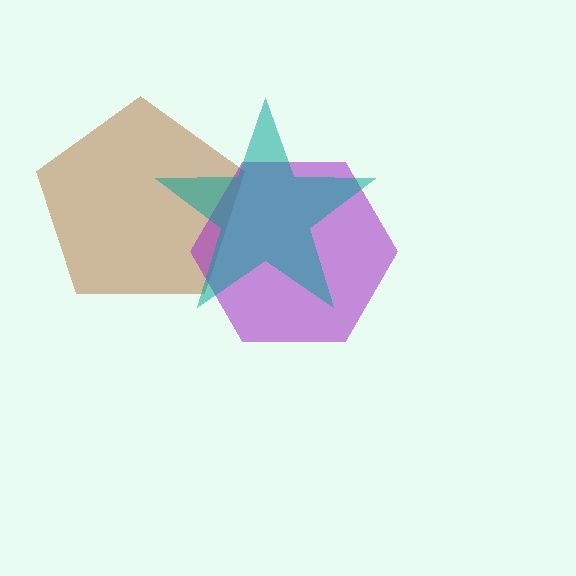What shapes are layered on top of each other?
The layered shapes are: a brown pentagon, a purple hexagon, a teal star.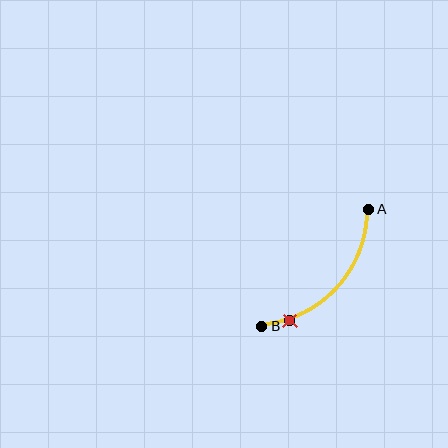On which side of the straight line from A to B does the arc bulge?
The arc bulges below and to the right of the straight line connecting A and B.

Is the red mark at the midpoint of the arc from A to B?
No. The red mark lies on the arc but is closer to endpoint B. The arc midpoint would be at the point on the curve equidistant along the arc from both A and B.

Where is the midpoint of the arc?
The arc midpoint is the point on the curve farthest from the straight line joining A and B. It sits below and to the right of that line.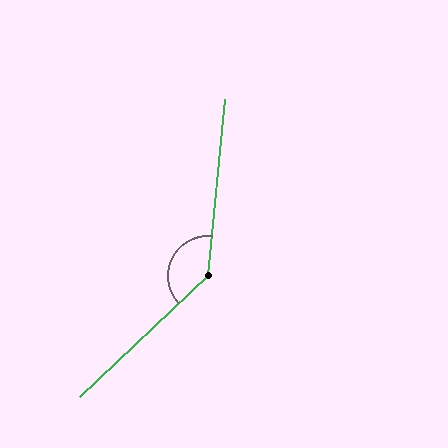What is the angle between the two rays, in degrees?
Approximately 139 degrees.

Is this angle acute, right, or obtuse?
It is obtuse.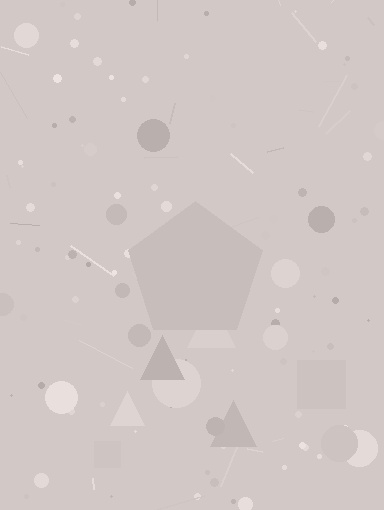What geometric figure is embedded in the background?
A pentagon is embedded in the background.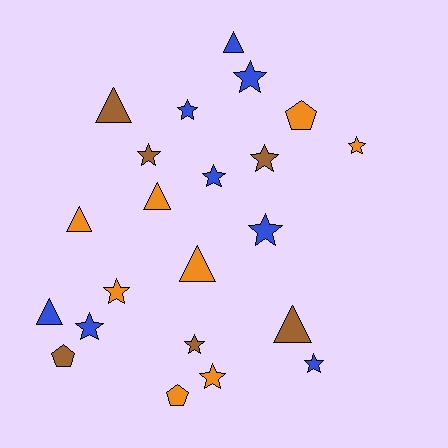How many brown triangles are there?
There are 2 brown triangles.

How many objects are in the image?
There are 22 objects.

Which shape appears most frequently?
Star, with 12 objects.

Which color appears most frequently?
Blue, with 8 objects.